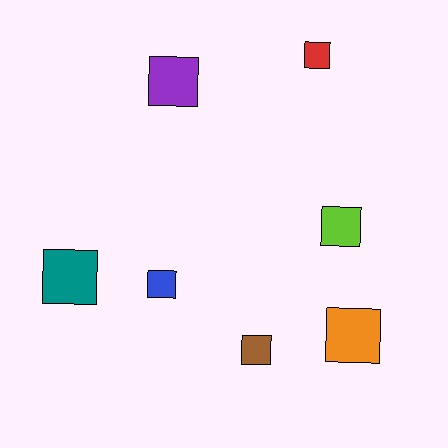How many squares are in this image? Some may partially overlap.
There are 7 squares.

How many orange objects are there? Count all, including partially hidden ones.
There is 1 orange object.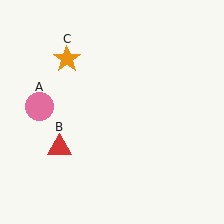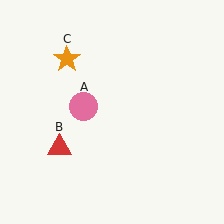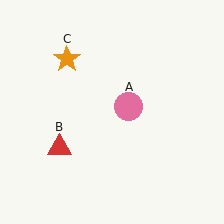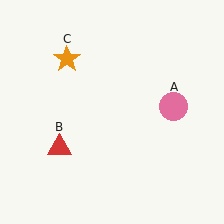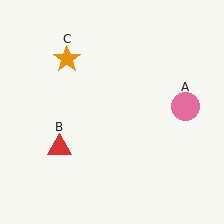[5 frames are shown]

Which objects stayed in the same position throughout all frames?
Red triangle (object B) and orange star (object C) remained stationary.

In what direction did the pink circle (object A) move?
The pink circle (object A) moved right.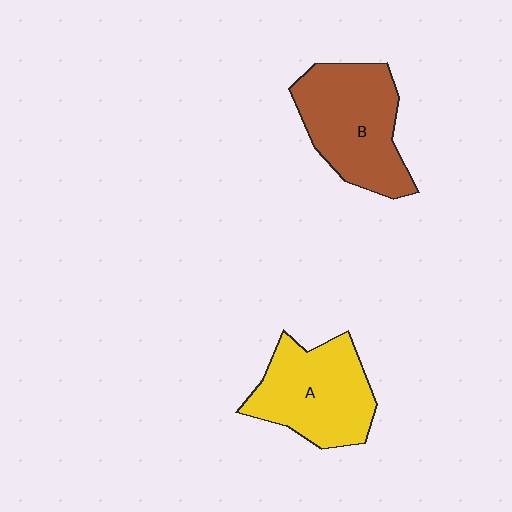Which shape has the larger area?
Shape B (brown).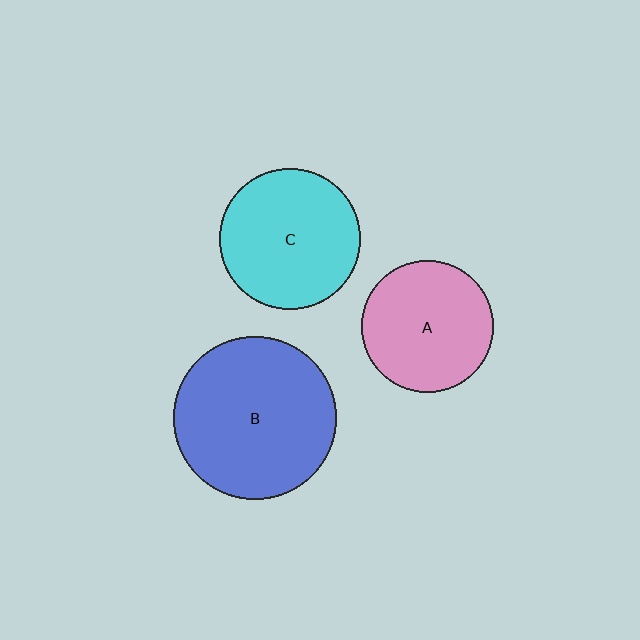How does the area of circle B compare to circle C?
Approximately 1.3 times.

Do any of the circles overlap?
No, none of the circles overlap.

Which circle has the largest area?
Circle B (blue).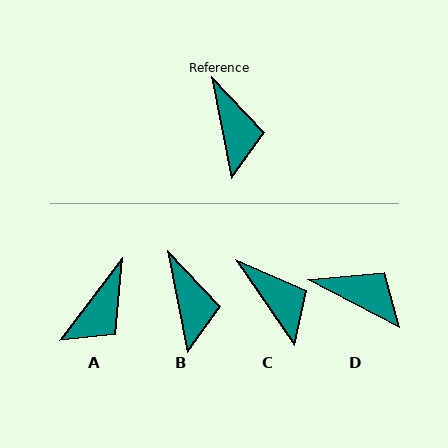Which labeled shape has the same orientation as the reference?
B.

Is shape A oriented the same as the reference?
No, it is off by about 49 degrees.